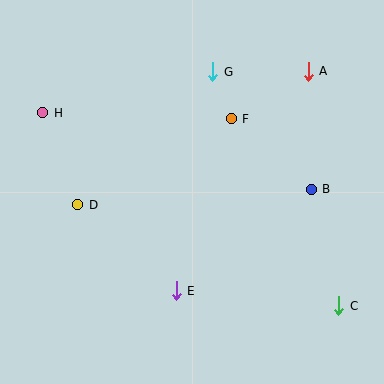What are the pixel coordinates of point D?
Point D is at (78, 205).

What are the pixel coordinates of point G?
Point G is at (213, 72).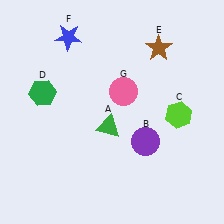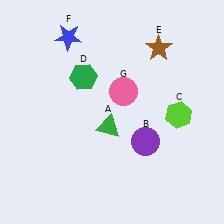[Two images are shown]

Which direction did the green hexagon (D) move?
The green hexagon (D) moved right.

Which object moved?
The green hexagon (D) moved right.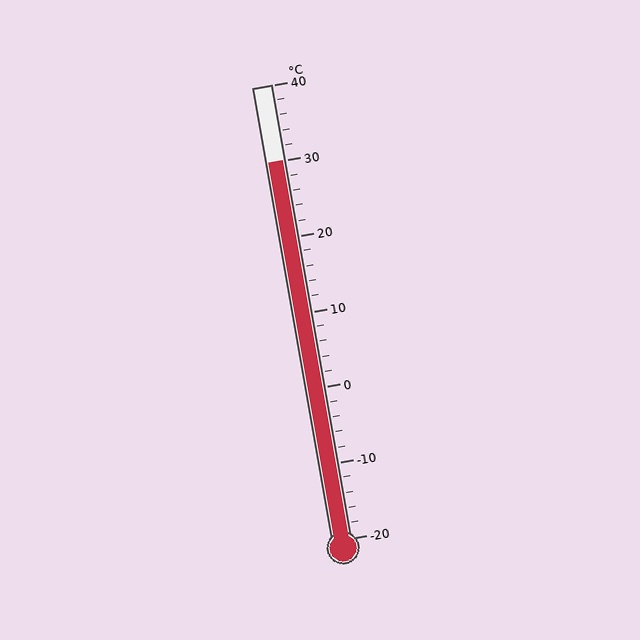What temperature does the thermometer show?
The thermometer shows approximately 30°C.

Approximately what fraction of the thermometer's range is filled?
The thermometer is filled to approximately 85% of its range.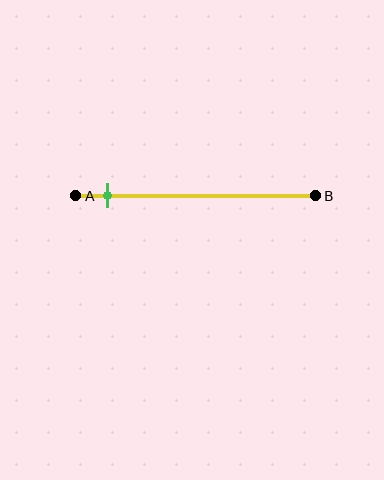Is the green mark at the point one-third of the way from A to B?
No, the mark is at about 15% from A, not at the 33% one-third point.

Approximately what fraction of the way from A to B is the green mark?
The green mark is approximately 15% of the way from A to B.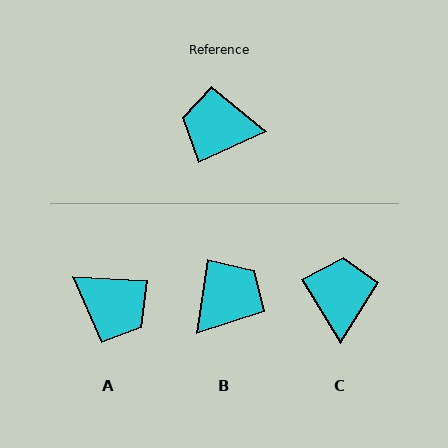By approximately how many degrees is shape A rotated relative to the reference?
Approximately 154 degrees counter-clockwise.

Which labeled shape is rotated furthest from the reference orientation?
A, about 154 degrees away.